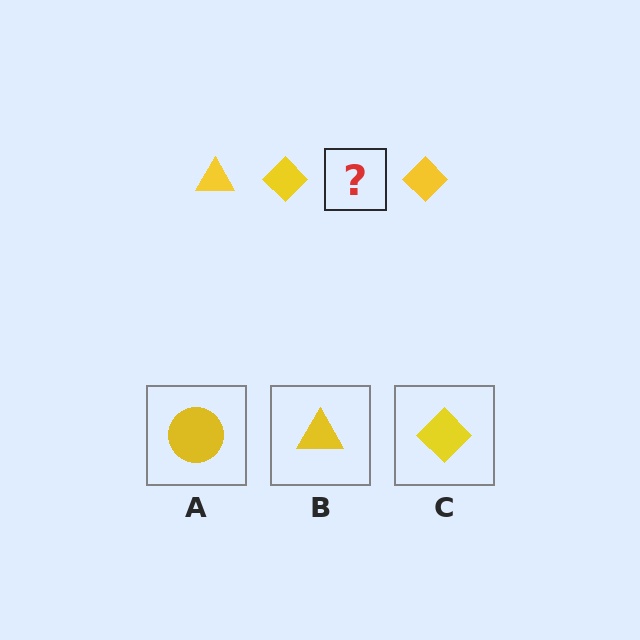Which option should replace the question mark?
Option B.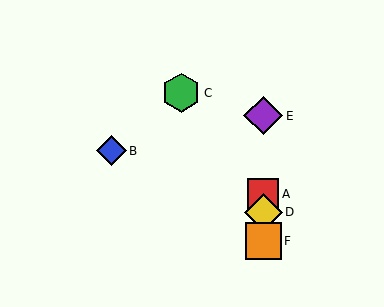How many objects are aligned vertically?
4 objects (A, D, E, F) are aligned vertically.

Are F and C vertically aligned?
No, F is at x≈263 and C is at x≈181.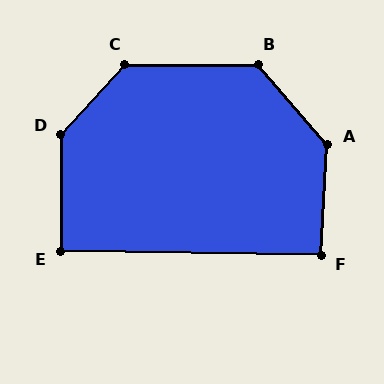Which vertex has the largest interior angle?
D, at approximately 137 degrees.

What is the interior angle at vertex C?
Approximately 133 degrees (obtuse).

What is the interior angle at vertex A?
Approximately 136 degrees (obtuse).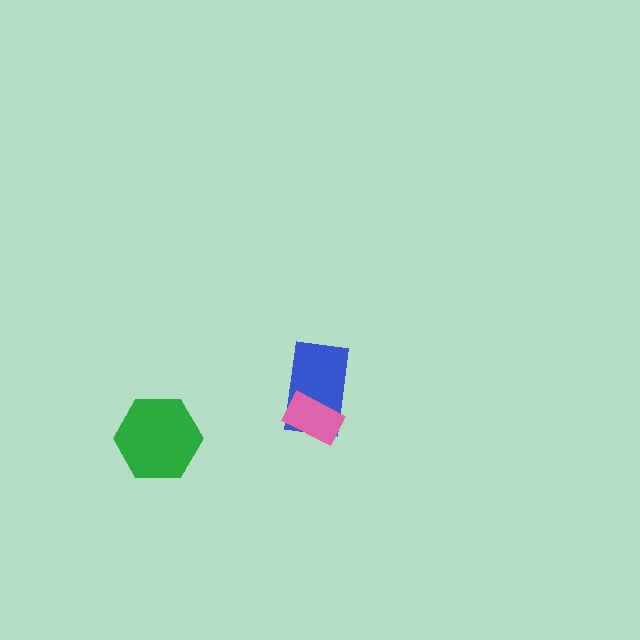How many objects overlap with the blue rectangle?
1 object overlaps with the blue rectangle.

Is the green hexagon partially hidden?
No, no other shape covers it.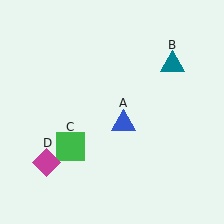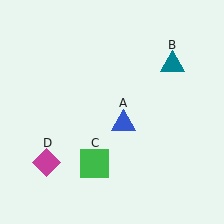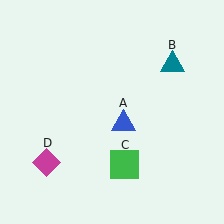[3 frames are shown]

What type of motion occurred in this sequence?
The green square (object C) rotated counterclockwise around the center of the scene.